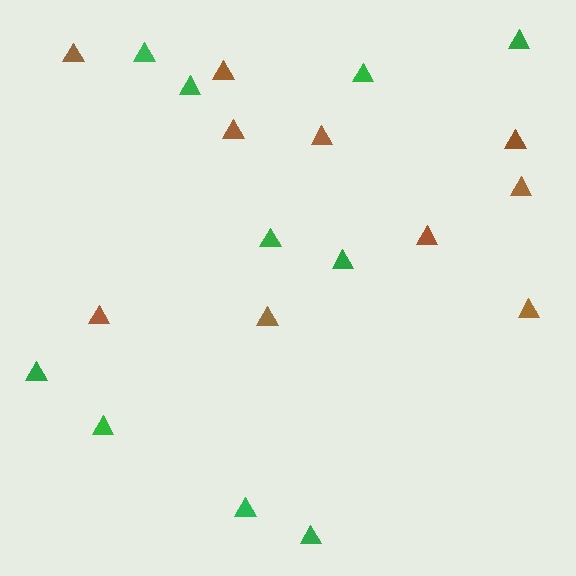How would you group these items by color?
There are 2 groups: one group of brown triangles (10) and one group of green triangles (10).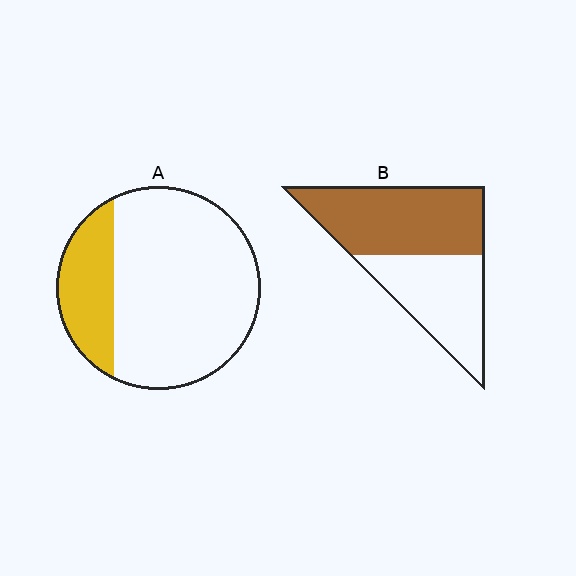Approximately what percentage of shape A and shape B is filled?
A is approximately 25% and B is approximately 55%.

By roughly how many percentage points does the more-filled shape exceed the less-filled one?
By roughly 35 percentage points (B over A).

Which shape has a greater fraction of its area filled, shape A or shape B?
Shape B.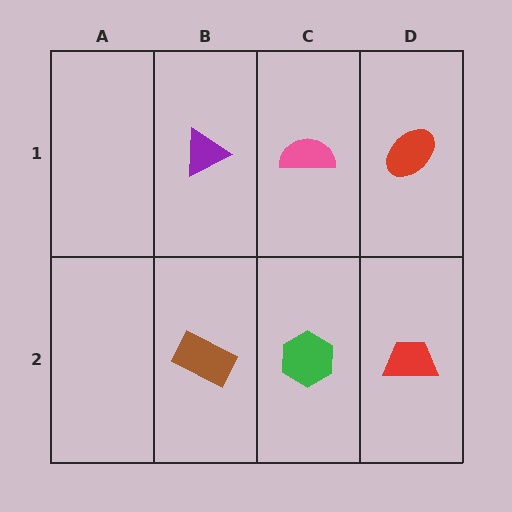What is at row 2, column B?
A brown rectangle.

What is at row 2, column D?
A red trapezoid.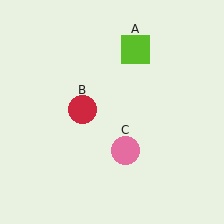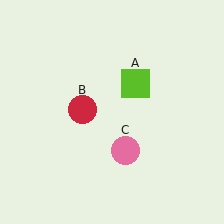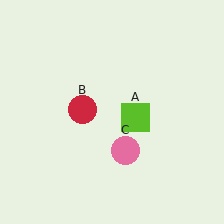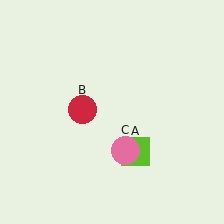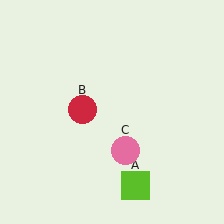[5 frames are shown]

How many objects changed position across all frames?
1 object changed position: lime square (object A).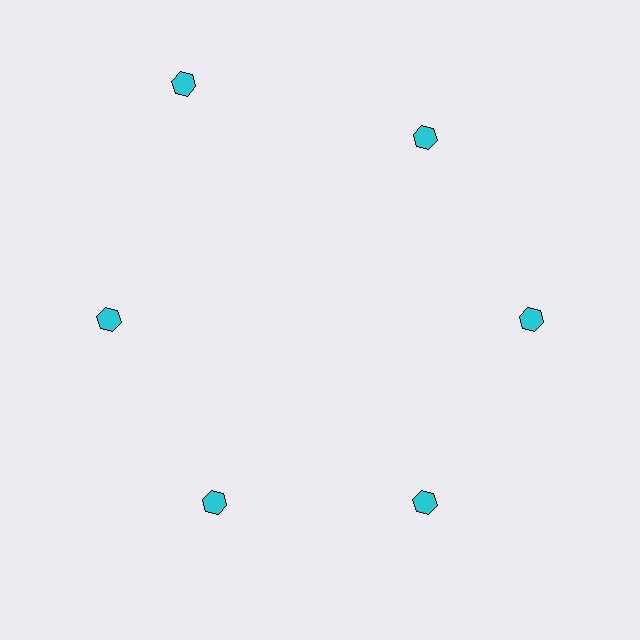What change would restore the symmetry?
The symmetry would be restored by moving it inward, back onto the ring so that all 6 hexagons sit at equal angles and equal distance from the center.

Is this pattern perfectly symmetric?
No. The 6 cyan hexagons are arranged in a ring, but one element near the 11 o'clock position is pushed outward from the center, breaking the 6-fold rotational symmetry.